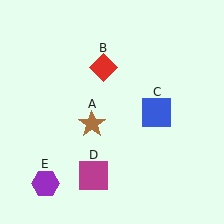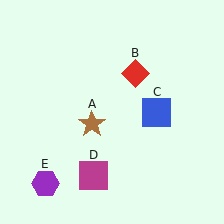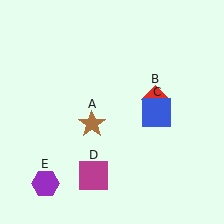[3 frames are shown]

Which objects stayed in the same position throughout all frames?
Brown star (object A) and blue square (object C) and magenta square (object D) and purple hexagon (object E) remained stationary.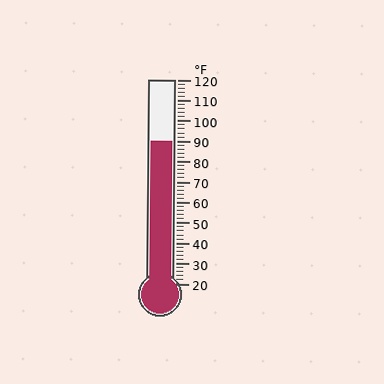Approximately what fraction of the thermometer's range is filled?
The thermometer is filled to approximately 70% of its range.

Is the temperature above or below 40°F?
The temperature is above 40°F.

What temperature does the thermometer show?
The thermometer shows approximately 90°F.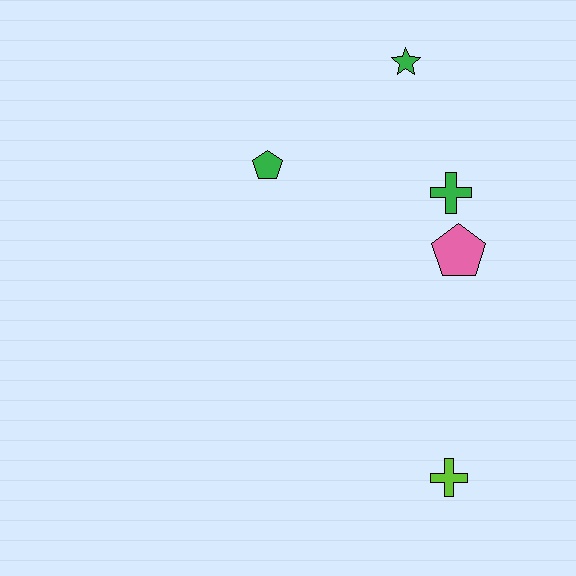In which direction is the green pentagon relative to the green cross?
The green pentagon is to the left of the green cross.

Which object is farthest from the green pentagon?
The lime cross is farthest from the green pentagon.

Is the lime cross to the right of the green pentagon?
Yes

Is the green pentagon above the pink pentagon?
Yes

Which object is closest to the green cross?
The pink pentagon is closest to the green cross.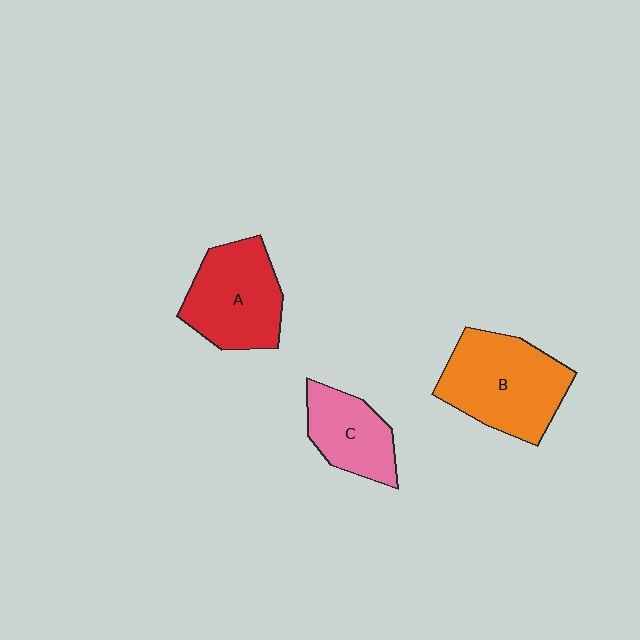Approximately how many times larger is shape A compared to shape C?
Approximately 1.4 times.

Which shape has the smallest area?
Shape C (pink).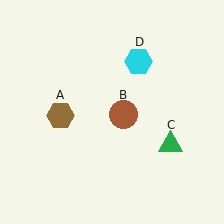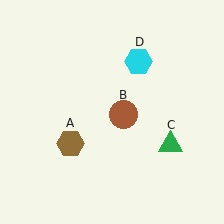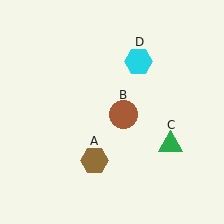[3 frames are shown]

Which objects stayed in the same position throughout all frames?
Brown circle (object B) and green triangle (object C) and cyan hexagon (object D) remained stationary.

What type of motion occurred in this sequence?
The brown hexagon (object A) rotated counterclockwise around the center of the scene.